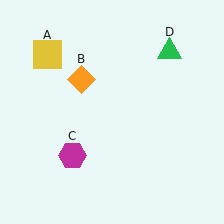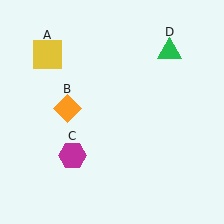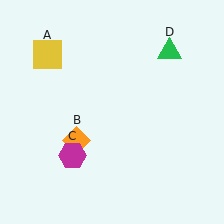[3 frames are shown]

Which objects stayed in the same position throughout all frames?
Yellow square (object A) and magenta hexagon (object C) and green triangle (object D) remained stationary.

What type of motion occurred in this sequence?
The orange diamond (object B) rotated counterclockwise around the center of the scene.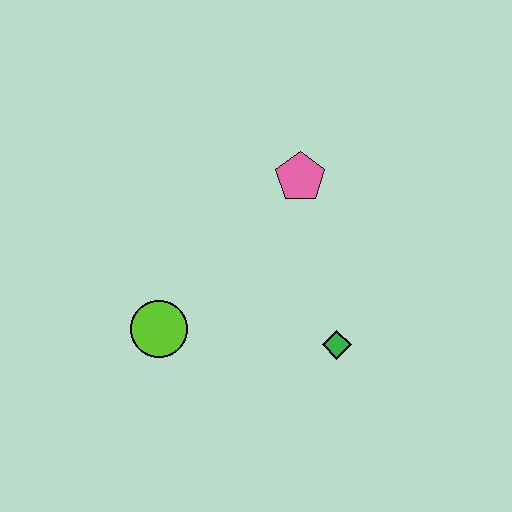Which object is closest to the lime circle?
The green diamond is closest to the lime circle.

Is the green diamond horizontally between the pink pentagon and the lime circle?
No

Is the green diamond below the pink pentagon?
Yes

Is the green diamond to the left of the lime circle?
No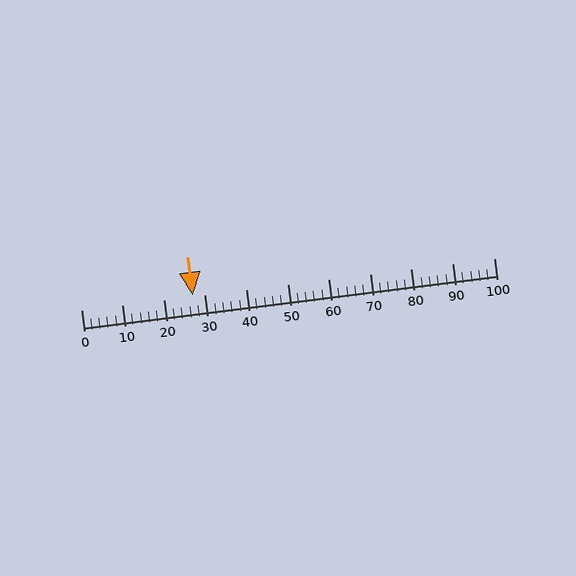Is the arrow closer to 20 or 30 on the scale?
The arrow is closer to 30.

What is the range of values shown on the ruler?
The ruler shows values from 0 to 100.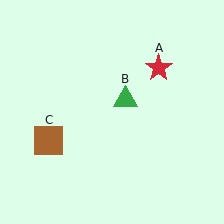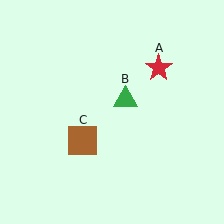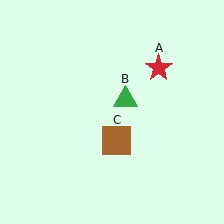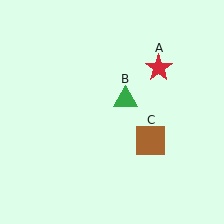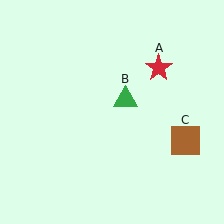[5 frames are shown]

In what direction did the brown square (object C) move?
The brown square (object C) moved right.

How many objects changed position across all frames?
1 object changed position: brown square (object C).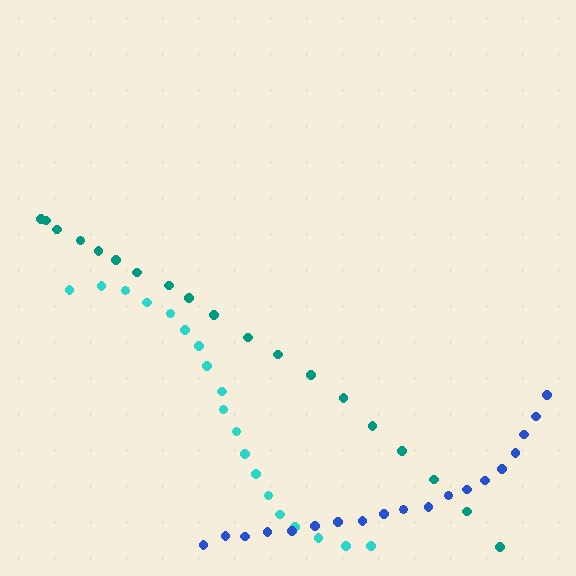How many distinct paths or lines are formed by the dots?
There are 3 distinct paths.